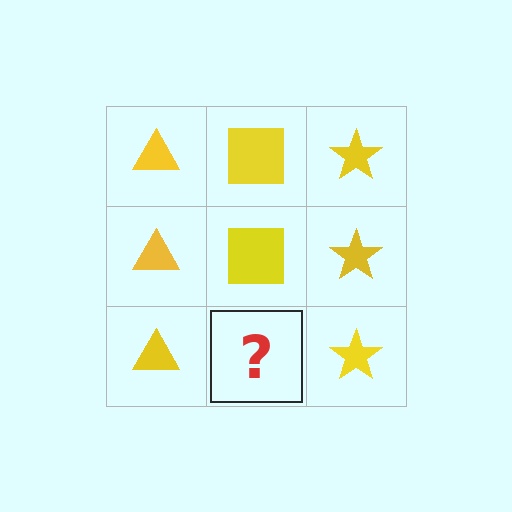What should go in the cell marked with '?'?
The missing cell should contain a yellow square.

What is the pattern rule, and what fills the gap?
The rule is that each column has a consistent shape. The gap should be filled with a yellow square.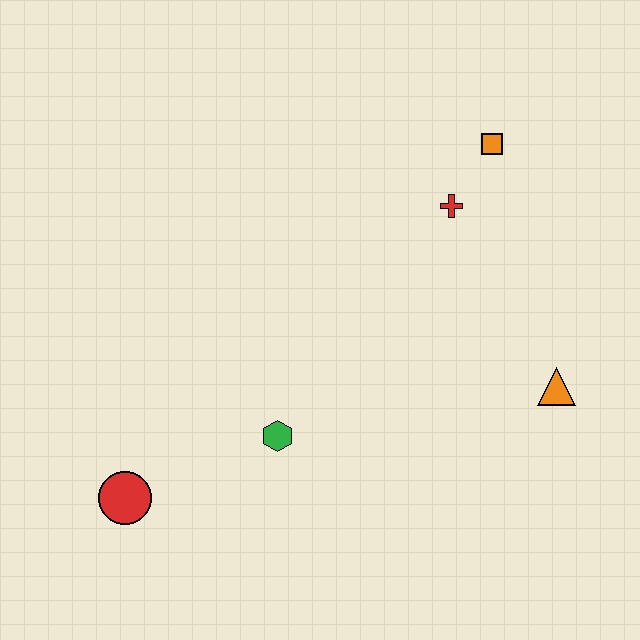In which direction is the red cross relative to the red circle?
The red cross is to the right of the red circle.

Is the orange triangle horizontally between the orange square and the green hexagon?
No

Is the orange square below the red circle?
No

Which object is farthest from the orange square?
The red circle is farthest from the orange square.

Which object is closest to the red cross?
The orange square is closest to the red cross.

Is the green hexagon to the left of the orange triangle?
Yes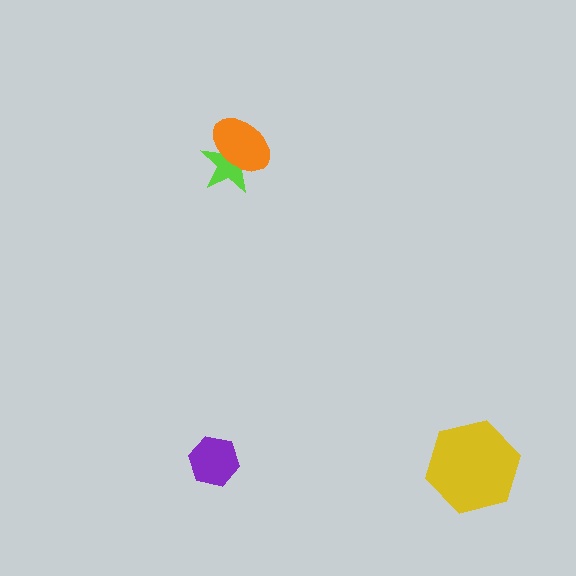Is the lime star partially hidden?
Yes, it is partially covered by another shape.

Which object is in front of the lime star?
The orange ellipse is in front of the lime star.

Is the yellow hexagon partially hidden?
No, no other shape covers it.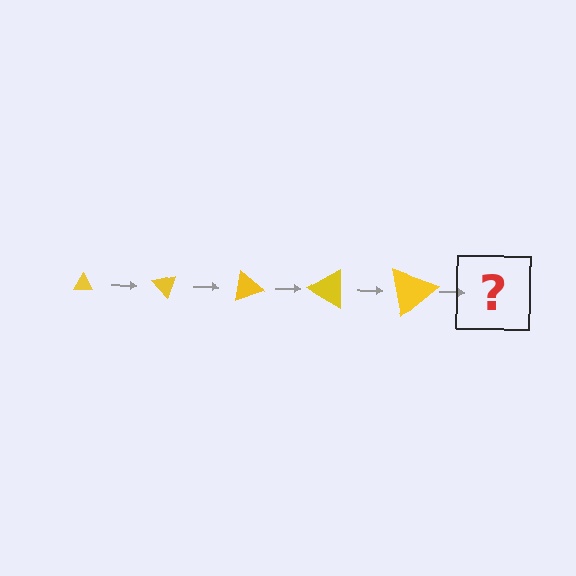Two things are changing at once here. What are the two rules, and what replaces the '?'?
The two rules are that the triangle grows larger each step and it rotates 50 degrees each step. The '?' should be a triangle, larger than the previous one and rotated 250 degrees from the start.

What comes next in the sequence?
The next element should be a triangle, larger than the previous one and rotated 250 degrees from the start.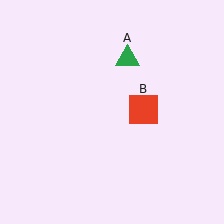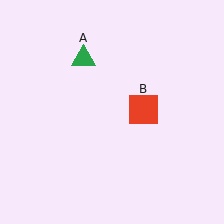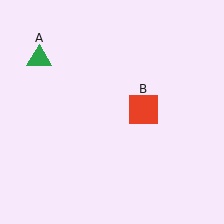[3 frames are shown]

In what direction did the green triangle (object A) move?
The green triangle (object A) moved left.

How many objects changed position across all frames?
1 object changed position: green triangle (object A).